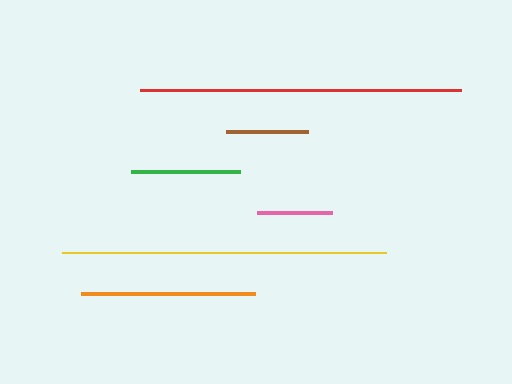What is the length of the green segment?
The green segment is approximately 109 pixels long.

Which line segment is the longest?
The yellow line is the longest at approximately 324 pixels.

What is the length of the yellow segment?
The yellow segment is approximately 324 pixels long.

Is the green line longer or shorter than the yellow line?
The yellow line is longer than the green line.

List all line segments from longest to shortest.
From longest to shortest: yellow, red, orange, green, brown, pink.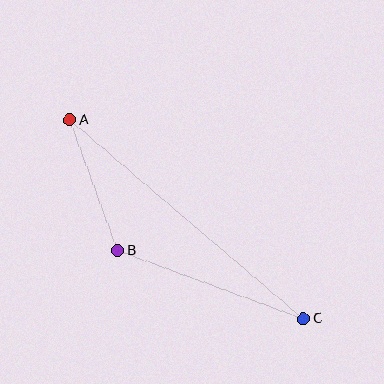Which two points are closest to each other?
Points A and B are closest to each other.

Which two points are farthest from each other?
Points A and C are farthest from each other.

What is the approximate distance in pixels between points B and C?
The distance between B and C is approximately 198 pixels.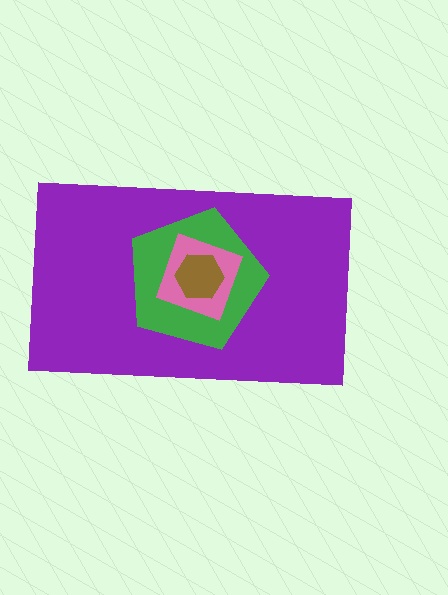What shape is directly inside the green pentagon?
The pink diamond.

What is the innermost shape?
The brown hexagon.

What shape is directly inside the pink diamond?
The brown hexagon.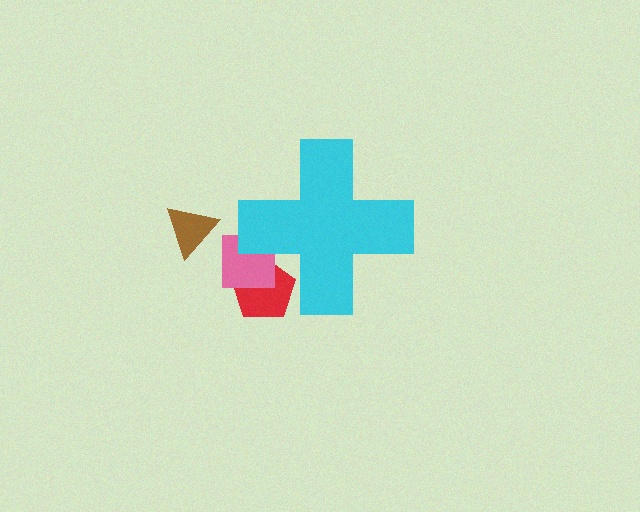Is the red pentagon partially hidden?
Yes, the red pentagon is partially hidden behind the cyan cross.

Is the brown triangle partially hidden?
No, the brown triangle is fully visible.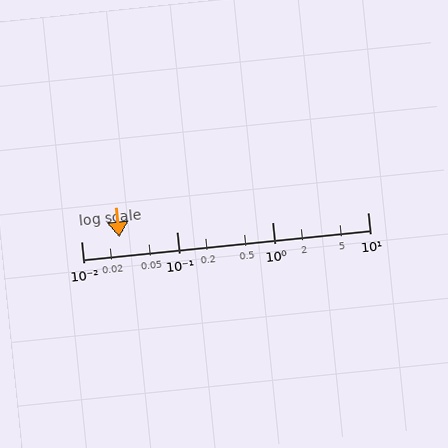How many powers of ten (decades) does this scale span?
The scale spans 3 decades, from 0.01 to 10.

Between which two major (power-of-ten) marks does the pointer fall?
The pointer is between 0.01 and 0.1.